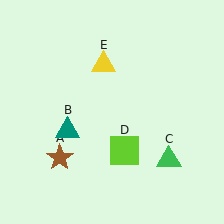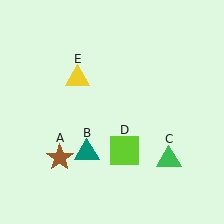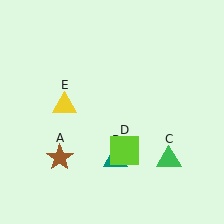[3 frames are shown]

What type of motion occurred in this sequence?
The teal triangle (object B), yellow triangle (object E) rotated counterclockwise around the center of the scene.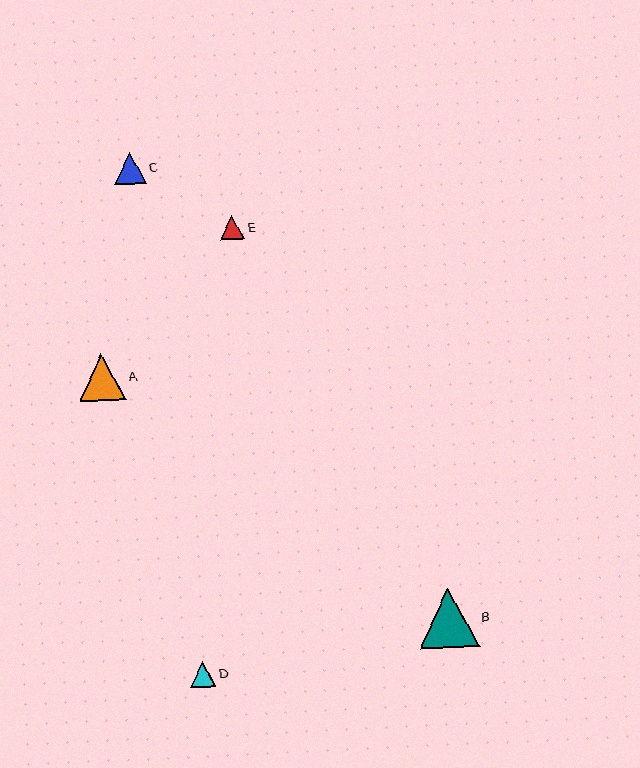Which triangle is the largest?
Triangle B is the largest with a size of approximately 59 pixels.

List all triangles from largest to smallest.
From largest to smallest: B, A, C, D, E.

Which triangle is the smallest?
Triangle E is the smallest with a size of approximately 25 pixels.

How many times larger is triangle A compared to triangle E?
Triangle A is approximately 1.9 times the size of triangle E.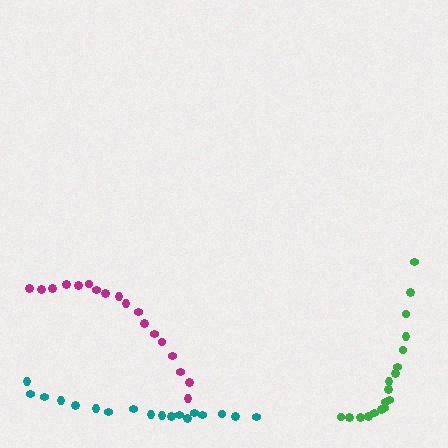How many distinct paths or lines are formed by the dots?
There are 3 distinct paths.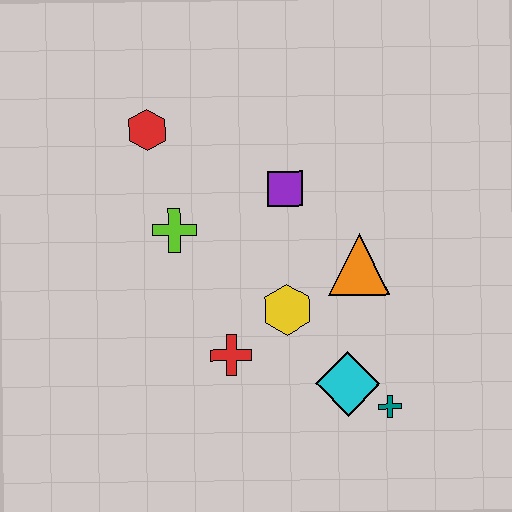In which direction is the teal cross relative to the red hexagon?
The teal cross is below the red hexagon.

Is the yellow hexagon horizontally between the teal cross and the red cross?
Yes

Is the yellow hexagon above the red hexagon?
No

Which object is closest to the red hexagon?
The lime cross is closest to the red hexagon.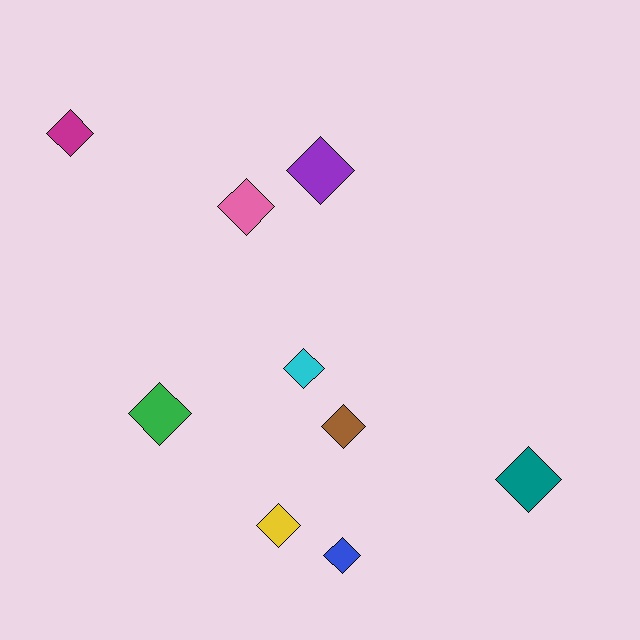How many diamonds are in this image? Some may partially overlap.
There are 9 diamonds.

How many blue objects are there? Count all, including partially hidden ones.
There is 1 blue object.